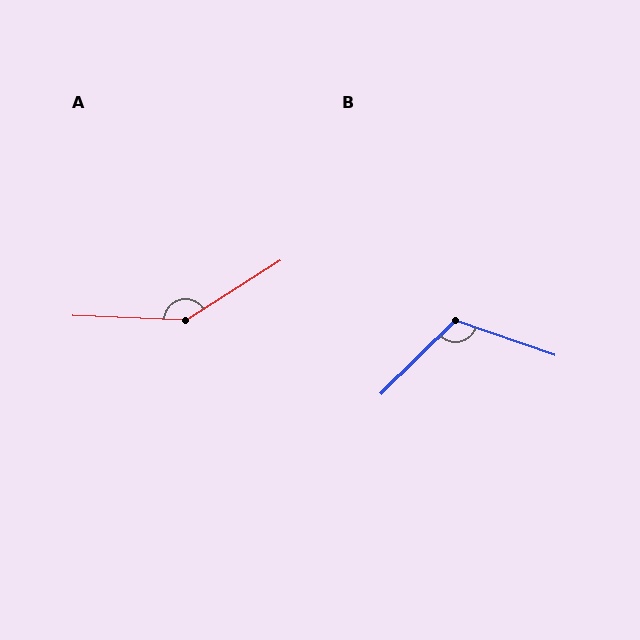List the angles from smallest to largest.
B (116°), A (146°).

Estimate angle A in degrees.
Approximately 146 degrees.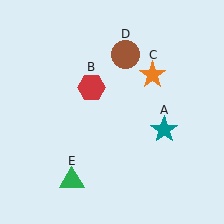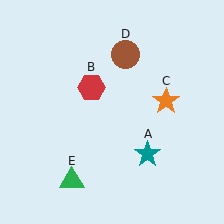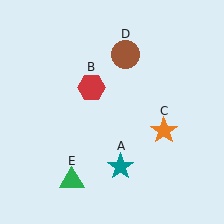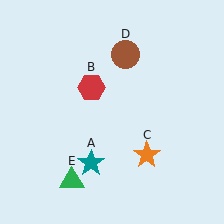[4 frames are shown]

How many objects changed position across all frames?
2 objects changed position: teal star (object A), orange star (object C).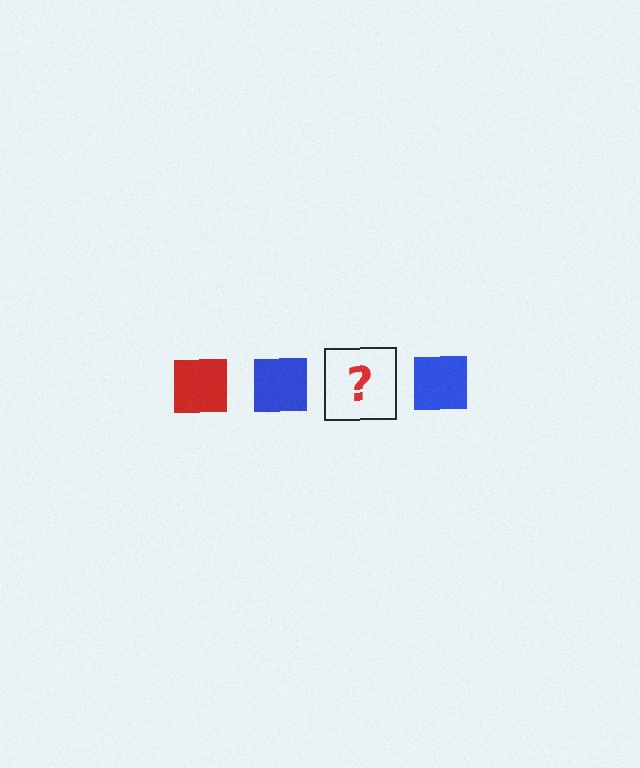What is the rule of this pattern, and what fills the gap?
The rule is that the pattern cycles through red, blue squares. The gap should be filled with a red square.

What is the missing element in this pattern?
The missing element is a red square.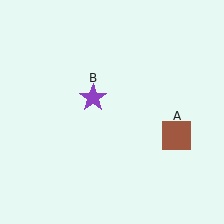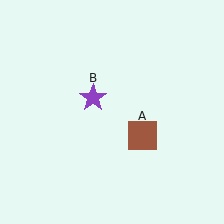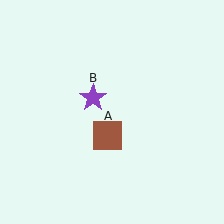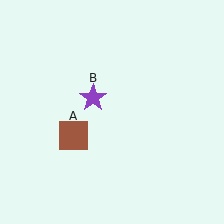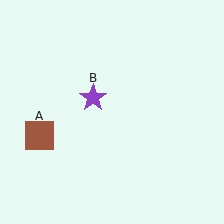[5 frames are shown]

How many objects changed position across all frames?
1 object changed position: brown square (object A).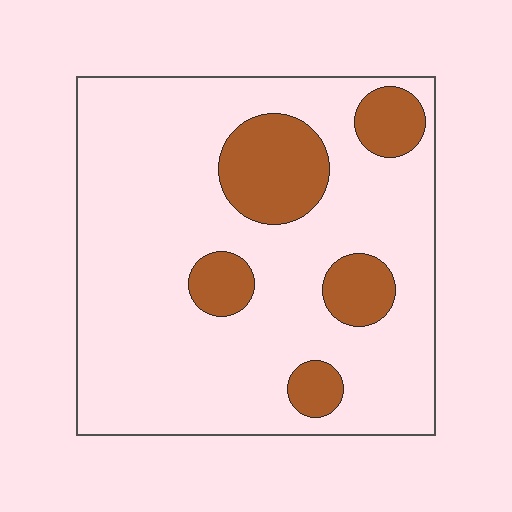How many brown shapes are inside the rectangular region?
5.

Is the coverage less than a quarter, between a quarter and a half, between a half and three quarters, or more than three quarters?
Less than a quarter.